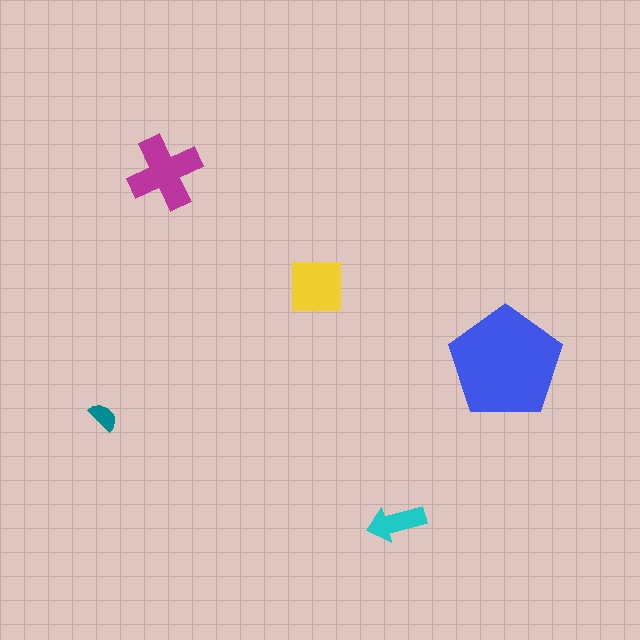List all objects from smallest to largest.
The teal semicircle, the cyan arrow, the yellow square, the magenta cross, the blue pentagon.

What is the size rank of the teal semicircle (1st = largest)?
5th.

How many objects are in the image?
There are 5 objects in the image.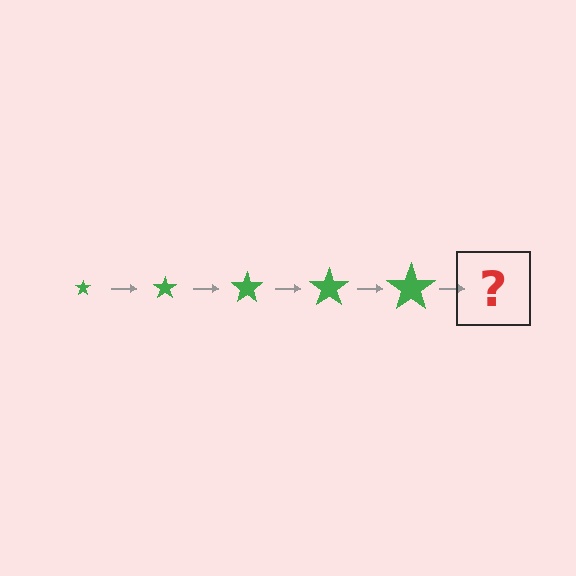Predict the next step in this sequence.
The next step is a green star, larger than the previous one.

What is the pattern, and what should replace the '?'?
The pattern is that the star gets progressively larger each step. The '?' should be a green star, larger than the previous one.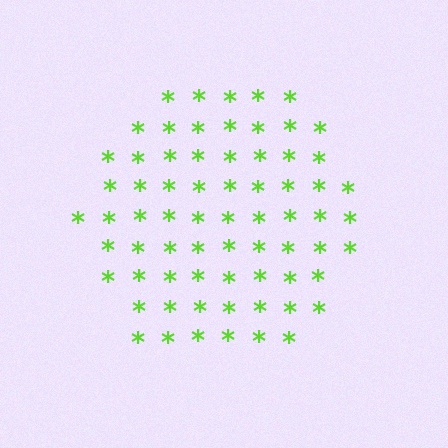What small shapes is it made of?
It is made of small asterisks.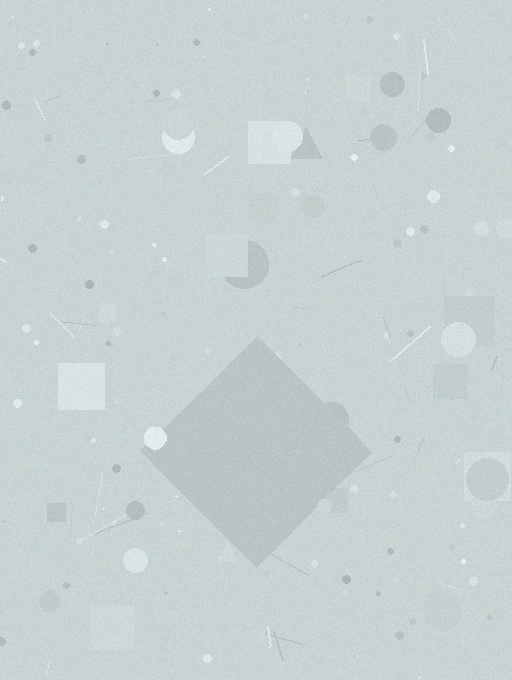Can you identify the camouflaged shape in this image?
The camouflaged shape is a diamond.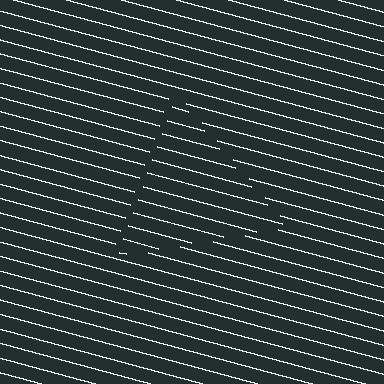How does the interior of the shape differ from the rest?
The interior of the shape contains the same grating, shifted by half a period — the contour is defined by the phase discontinuity where line-ends from the inner and outer gratings abut.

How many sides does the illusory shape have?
3 sides — the line-ends trace a triangle.